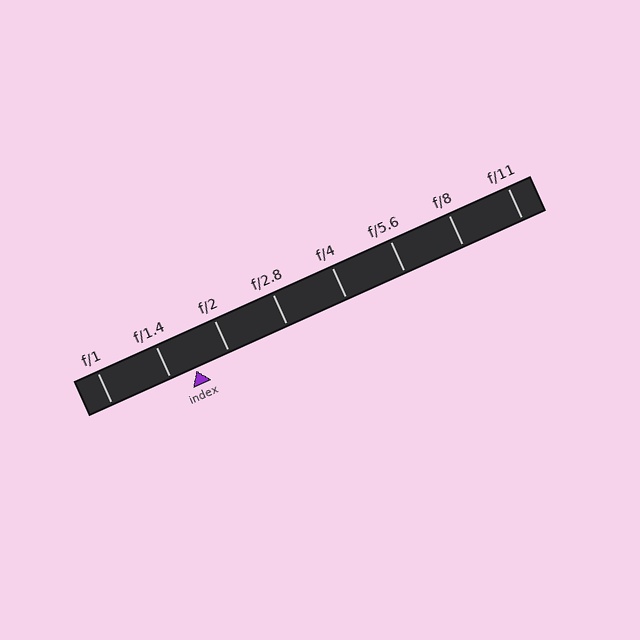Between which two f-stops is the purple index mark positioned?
The index mark is between f/1.4 and f/2.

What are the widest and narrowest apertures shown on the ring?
The widest aperture shown is f/1 and the narrowest is f/11.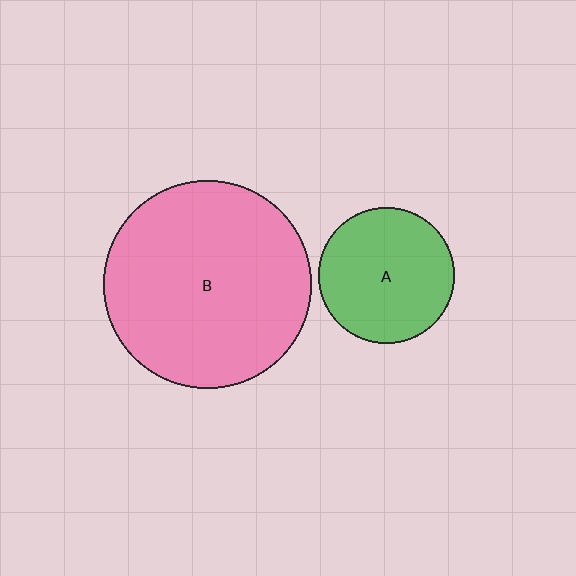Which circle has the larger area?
Circle B (pink).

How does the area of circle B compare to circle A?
Approximately 2.4 times.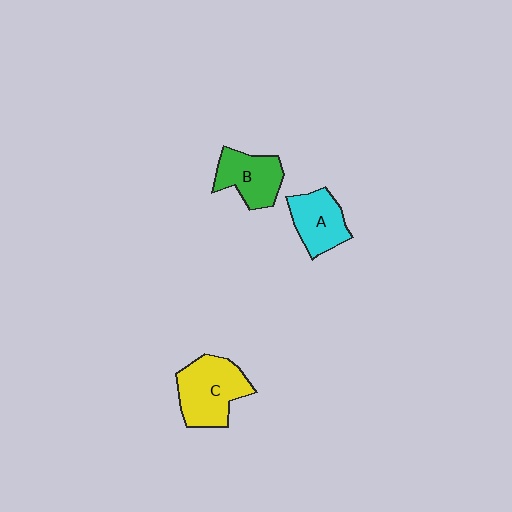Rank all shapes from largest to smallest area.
From largest to smallest: C (yellow), B (green), A (cyan).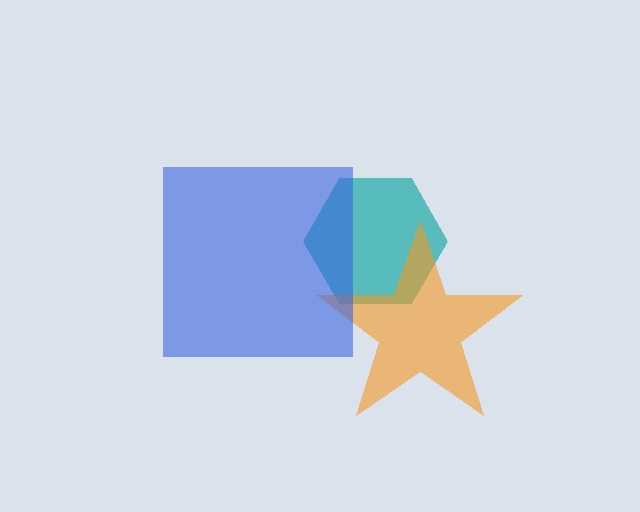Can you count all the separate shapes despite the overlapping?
Yes, there are 3 separate shapes.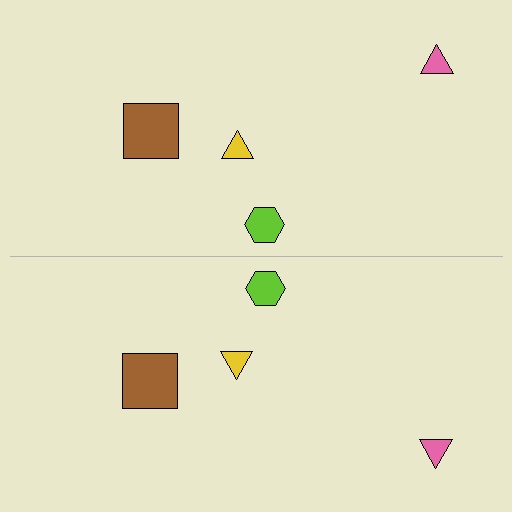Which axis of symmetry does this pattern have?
The pattern has a horizontal axis of symmetry running through the center of the image.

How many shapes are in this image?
There are 8 shapes in this image.